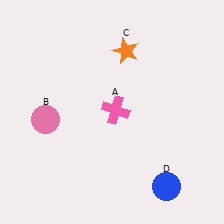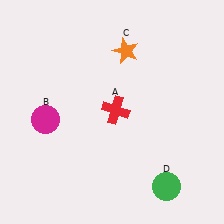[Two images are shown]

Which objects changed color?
A changed from pink to red. B changed from pink to magenta. D changed from blue to green.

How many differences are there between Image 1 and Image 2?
There are 3 differences between the two images.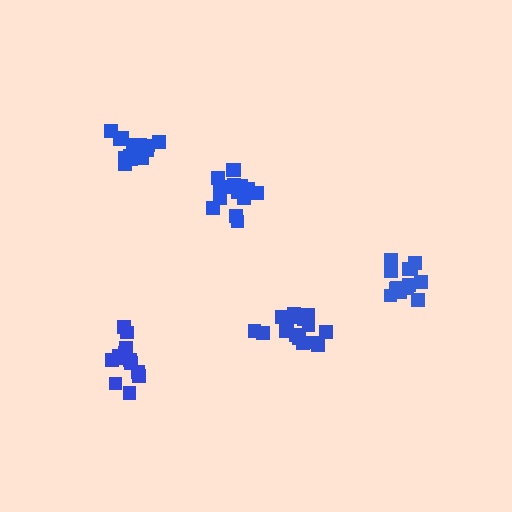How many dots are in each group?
Group 1: 17 dots, Group 2: 17 dots, Group 3: 15 dots, Group 4: 14 dots, Group 5: 13 dots (76 total).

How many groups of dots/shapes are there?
There are 5 groups.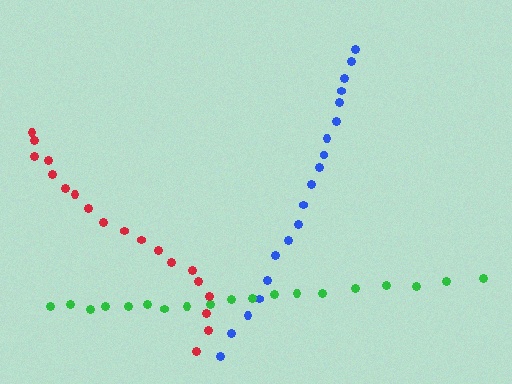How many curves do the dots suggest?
There are 3 distinct paths.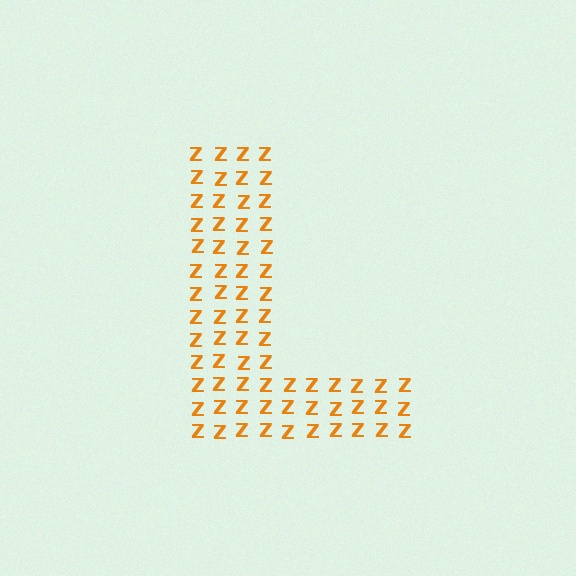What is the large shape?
The large shape is the letter L.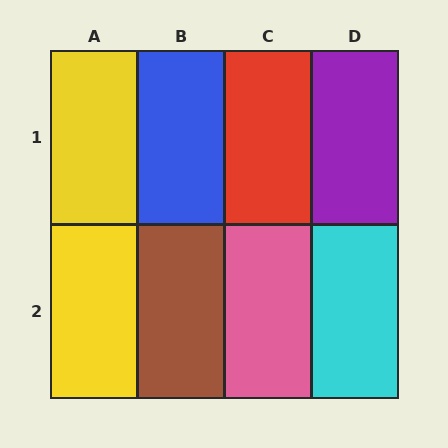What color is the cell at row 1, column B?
Blue.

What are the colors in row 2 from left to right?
Yellow, brown, pink, cyan.